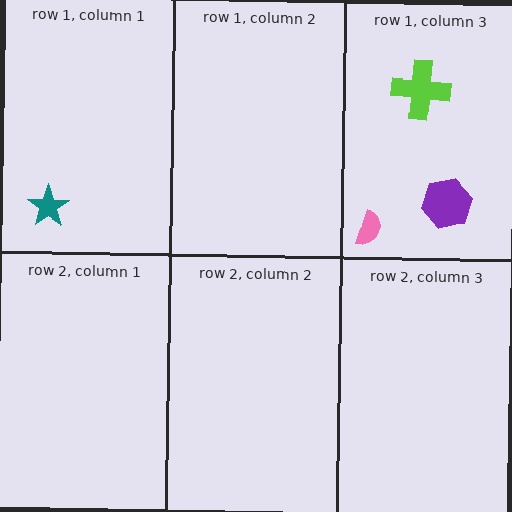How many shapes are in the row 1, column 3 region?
3.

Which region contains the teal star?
The row 1, column 1 region.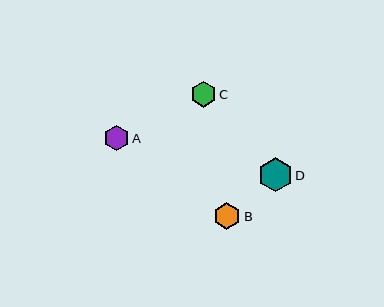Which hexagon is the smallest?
Hexagon A is the smallest with a size of approximately 25 pixels.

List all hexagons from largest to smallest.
From largest to smallest: D, B, C, A.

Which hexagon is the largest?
Hexagon D is the largest with a size of approximately 34 pixels.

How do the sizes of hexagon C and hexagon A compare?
Hexagon C and hexagon A are approximately the same size.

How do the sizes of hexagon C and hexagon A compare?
Hexagon C and hexagon A are approximately the same size.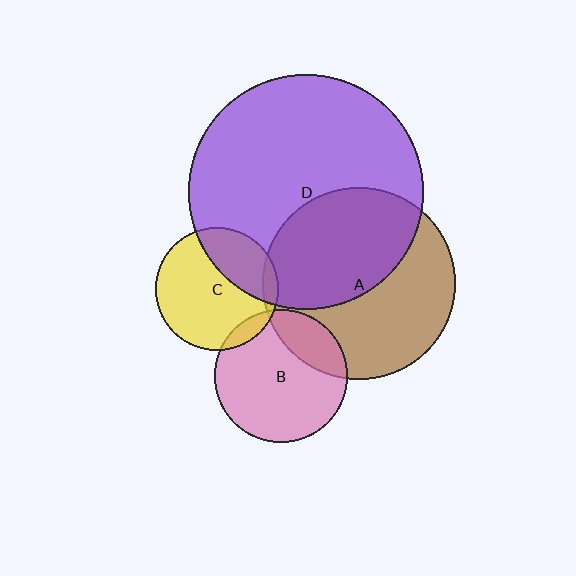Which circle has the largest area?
Circle D (purple).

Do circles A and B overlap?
Yes.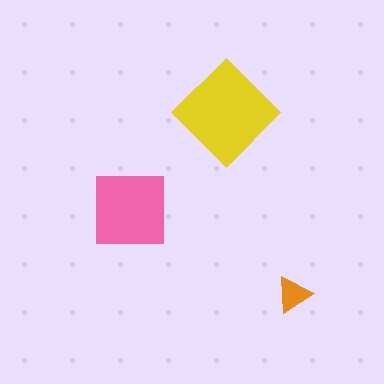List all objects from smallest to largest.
The orange triangle, the pink square, the yellow diamond.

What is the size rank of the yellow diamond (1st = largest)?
1st.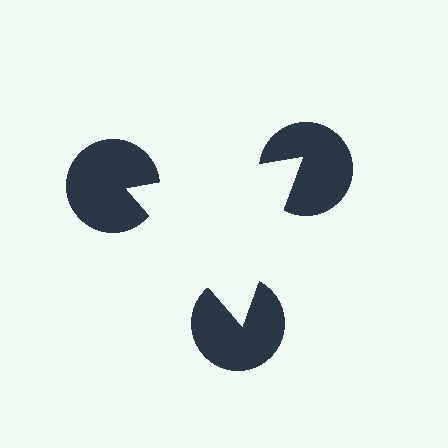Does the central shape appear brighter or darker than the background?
It typically appears slightly brighter than the background, even though no actual brightness change is drawn.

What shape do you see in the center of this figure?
An illusory triangle — its edges are inferred from the aligned wedge cuts in the pac-man discs, not physically drawn.